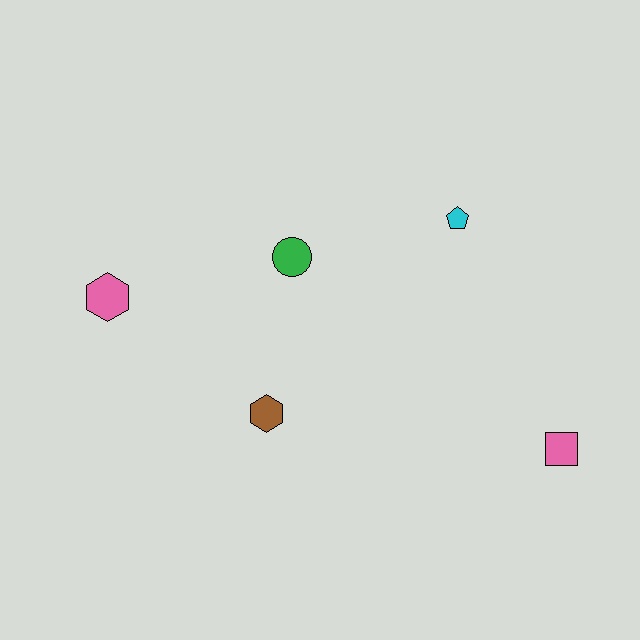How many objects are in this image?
There are 5 objects.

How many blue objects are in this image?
There are no blue objects.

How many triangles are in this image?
There are no triangles.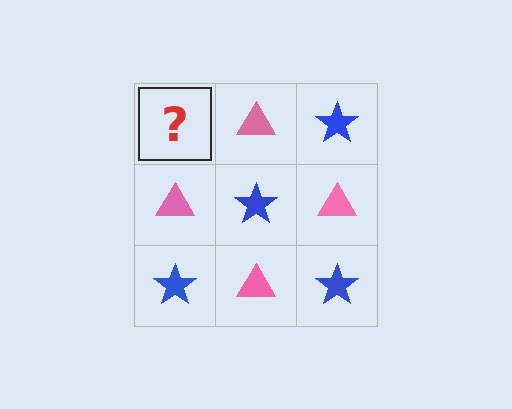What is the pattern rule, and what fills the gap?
The rule is that it alternates blue star and pink triangle in a checkerboard pattern. The gap should be filled with a blue star.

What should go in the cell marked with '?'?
The missing cell should contain a blue star.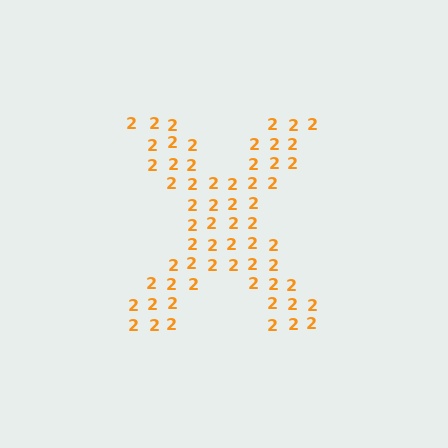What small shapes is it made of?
It is made of small digit 2's.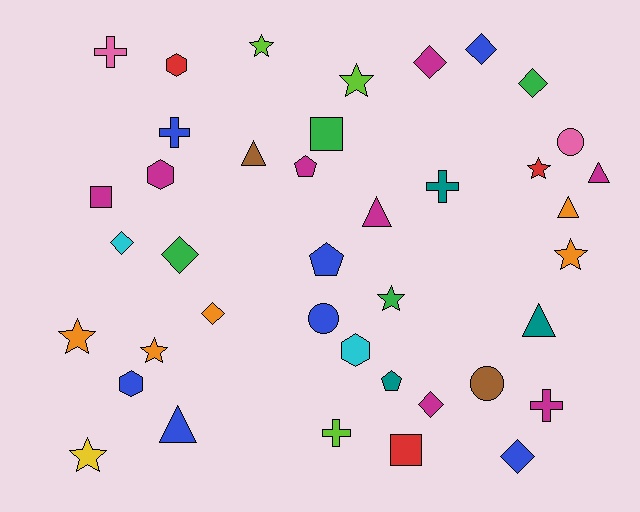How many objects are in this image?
There are 40 objects.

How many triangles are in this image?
There are 6 triangles.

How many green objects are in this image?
There are 4 green objects.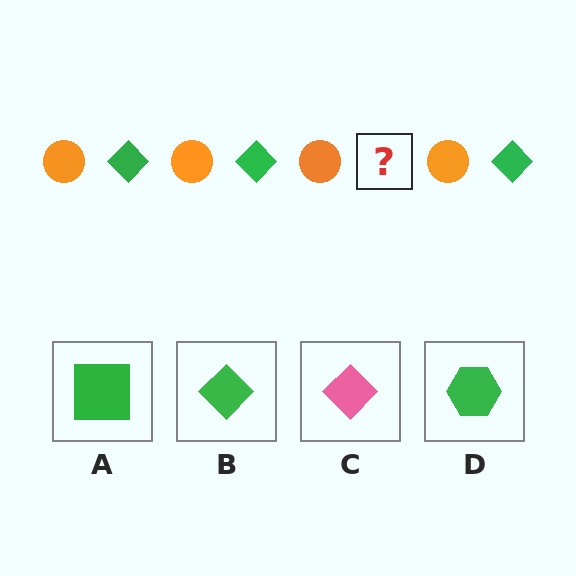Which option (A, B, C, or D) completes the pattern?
B.